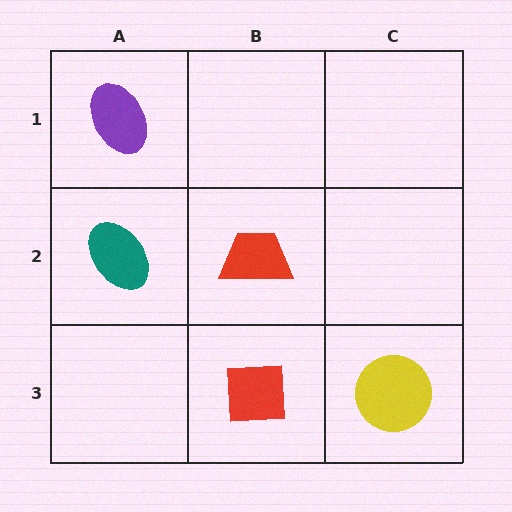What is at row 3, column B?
A red square.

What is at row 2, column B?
A red trapezoid.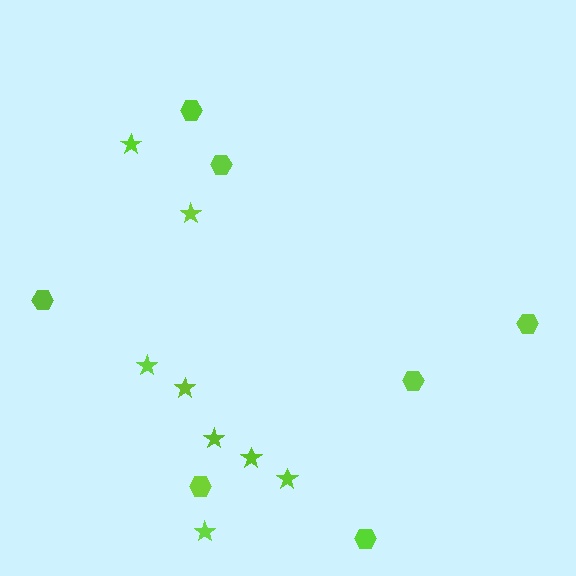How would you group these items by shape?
There are 2 groups: one group of hexagons (7) and one group of stars (8).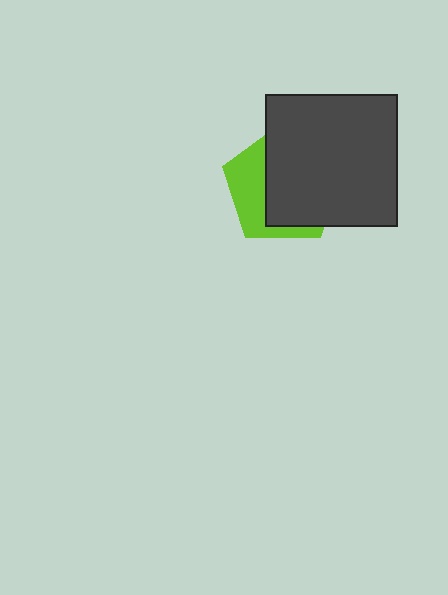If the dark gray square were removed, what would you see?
You would see the complete lime pentagon.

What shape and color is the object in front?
The object in front is a dark gray square.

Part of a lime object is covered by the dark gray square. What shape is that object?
It is a pentagon.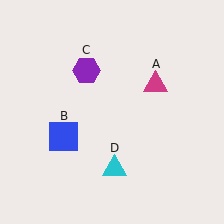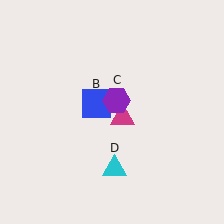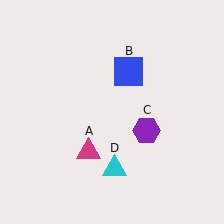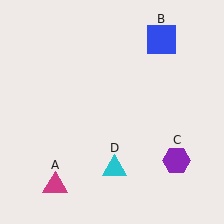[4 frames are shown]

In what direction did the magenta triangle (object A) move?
The magenta triangle (object A) moved down and to the left.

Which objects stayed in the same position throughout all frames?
Cyan triangle (object D) remained stationary.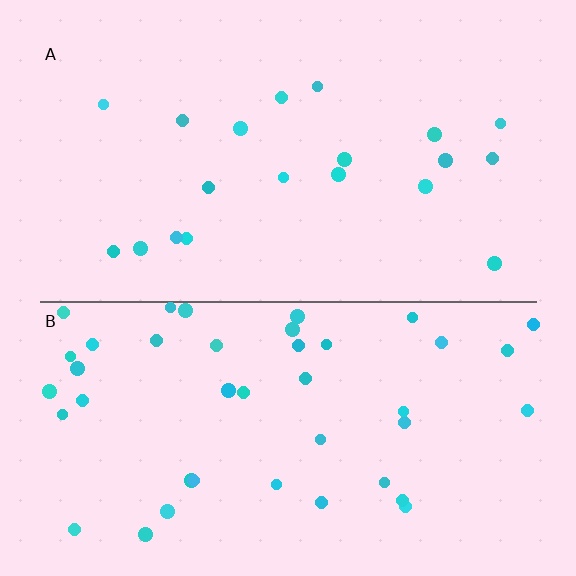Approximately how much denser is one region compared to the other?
Approximately 2.1× — region B over region A.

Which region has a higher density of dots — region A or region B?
B (the bottom).